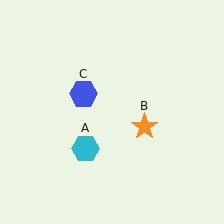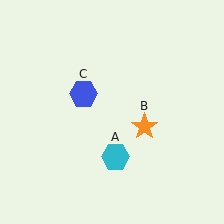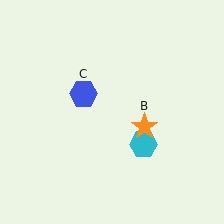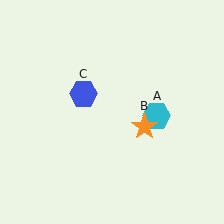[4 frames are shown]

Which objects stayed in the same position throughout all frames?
Orange star (object B) and blue hexagon (object C) remained stationary.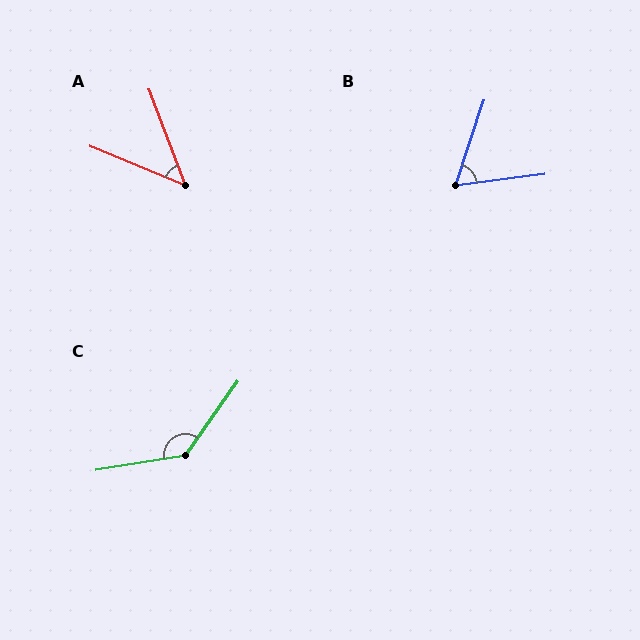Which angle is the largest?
C, at approximately 134 degrees.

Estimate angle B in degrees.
Approximately 64 degrees.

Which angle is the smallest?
A, at approximately 47 degrees.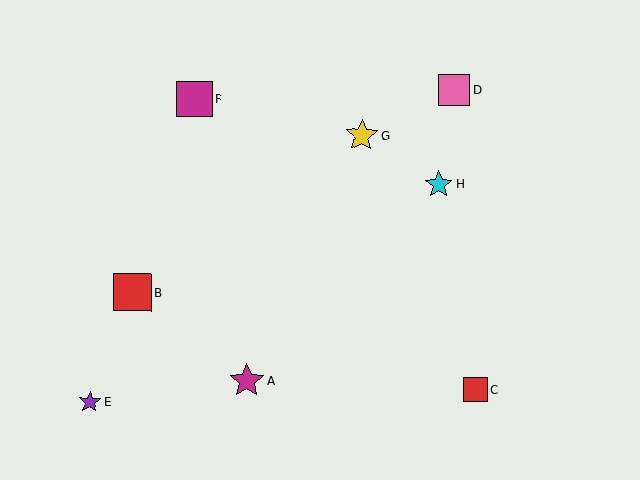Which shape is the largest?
The red square (labeled B) is the largest.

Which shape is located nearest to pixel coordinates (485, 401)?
The red square (labeled C) at (475, 390) is nearest to that location.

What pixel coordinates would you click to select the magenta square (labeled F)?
Click at (195, 99) to select the magenta square F.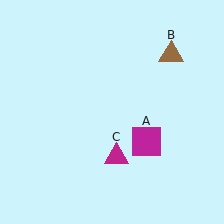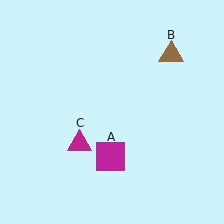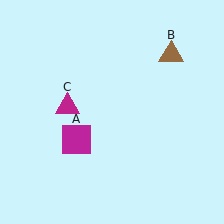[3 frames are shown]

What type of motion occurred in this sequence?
The magenta square (object A), magenta triangle (object C) rotated clockwise around the center of the scene.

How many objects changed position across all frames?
2 objects changed position: magenta square (object A), magenta triangle (object C).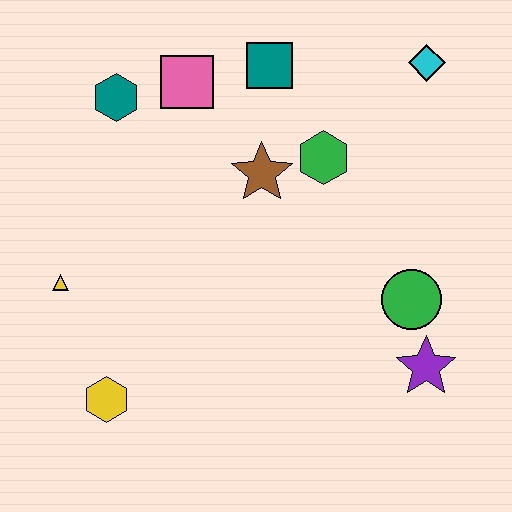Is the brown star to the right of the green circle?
No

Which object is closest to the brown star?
The green hexagon is closest to the brown star.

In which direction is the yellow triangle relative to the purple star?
The yellow triangle is to the left of the purple star.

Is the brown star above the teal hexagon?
No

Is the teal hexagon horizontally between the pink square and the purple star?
No